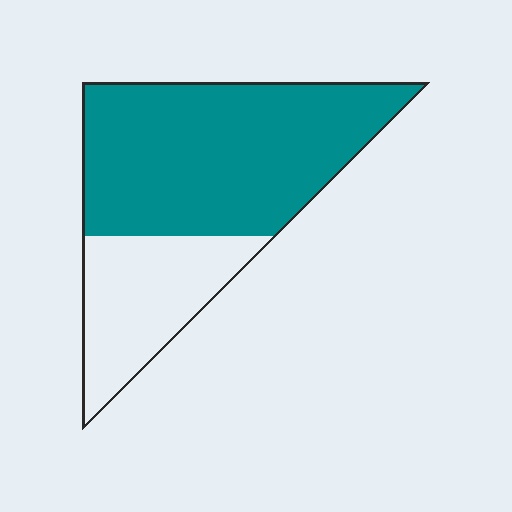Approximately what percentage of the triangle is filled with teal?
Approximately 70%.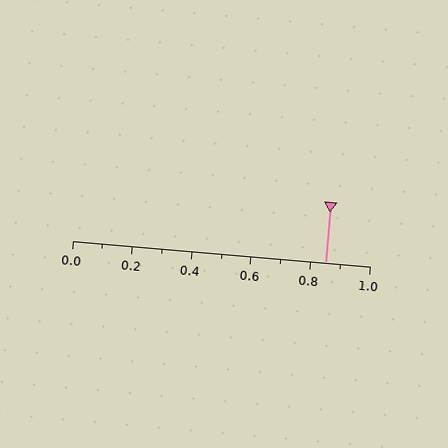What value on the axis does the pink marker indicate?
The marker indicates approximately 0.85.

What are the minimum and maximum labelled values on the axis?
The axis runs from 0.0 to 1.0.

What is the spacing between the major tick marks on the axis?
The major ticks are spaced 0.2 apart.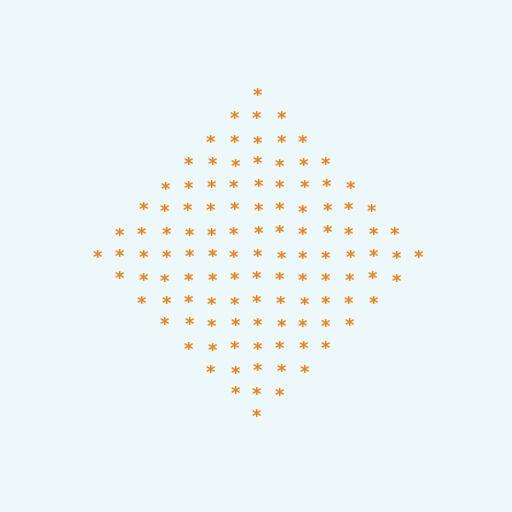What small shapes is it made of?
It is made of small asterisks.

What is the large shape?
The large shape is a diamond.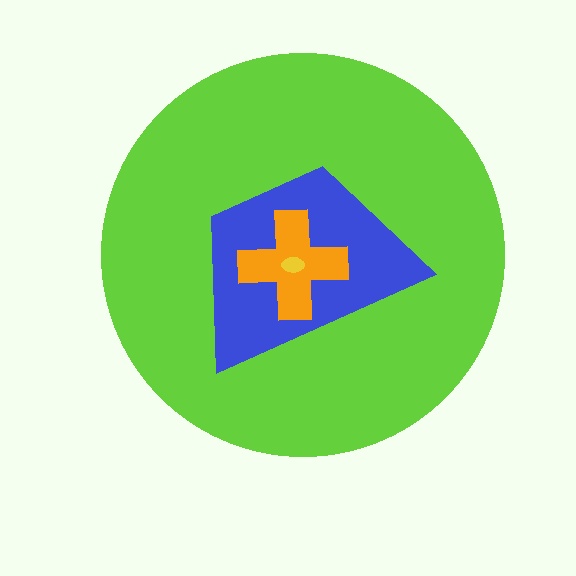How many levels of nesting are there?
4.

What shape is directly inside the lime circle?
The blue trapezoid.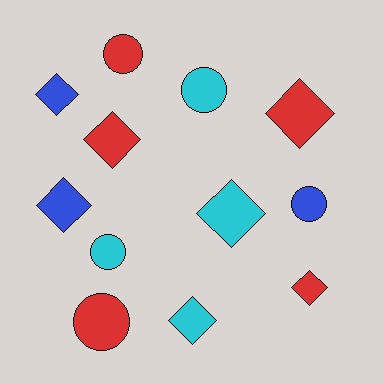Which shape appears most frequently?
Diamond, with 7 objects.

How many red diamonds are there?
There are 3 red diamonds.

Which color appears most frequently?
Red, with 5 objects.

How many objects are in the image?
There are 12 objects.